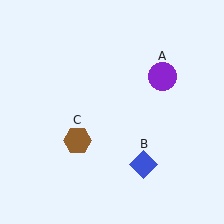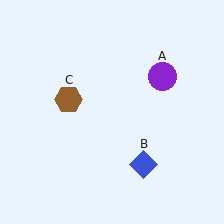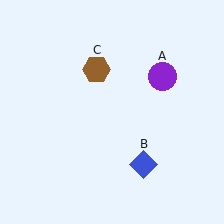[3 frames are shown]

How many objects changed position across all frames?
1 object changed position: brown hexagon (object C).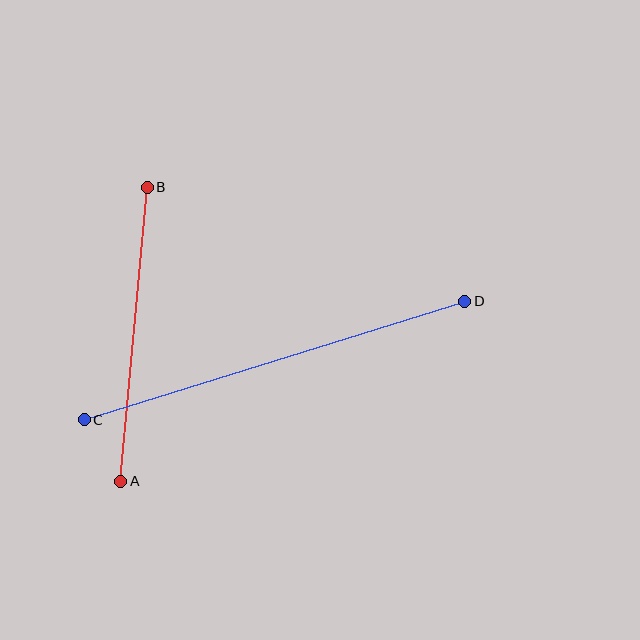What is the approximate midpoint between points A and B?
The midpoint is at approximately (134, 334) pixels.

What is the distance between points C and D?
The distance is approximately 399 pixels.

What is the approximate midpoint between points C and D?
The midpoint is at approximately (275, 360) pixels.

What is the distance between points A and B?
The distance is approximately 295 pixels.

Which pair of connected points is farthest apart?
Points C and D are farthest apart.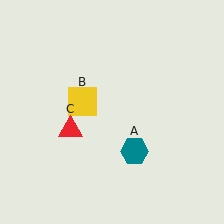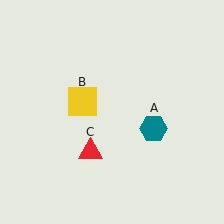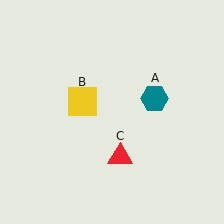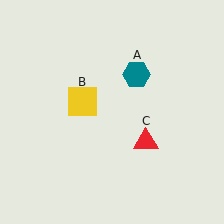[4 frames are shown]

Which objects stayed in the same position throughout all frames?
Yellow square (object B) remained stationary.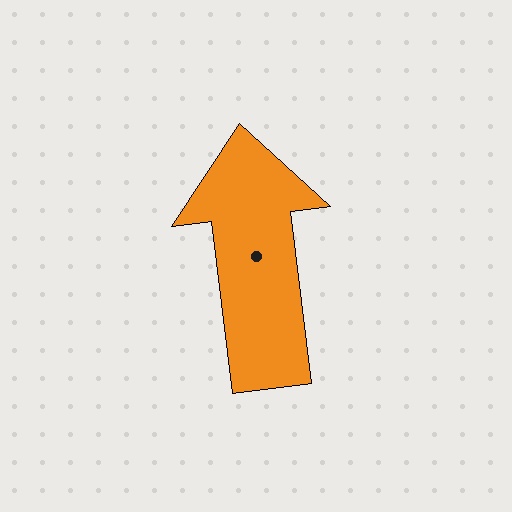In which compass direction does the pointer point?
North.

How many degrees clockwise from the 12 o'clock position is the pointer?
Approximately 353 degrees.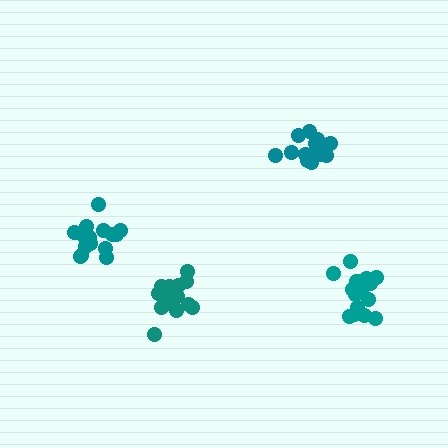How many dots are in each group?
Group 1: 17 dots, Group 2: 17 dots, Group 3: 16 dots, Group 4: 16 dots (66 total).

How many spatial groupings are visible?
There are 4 spatial groupings.